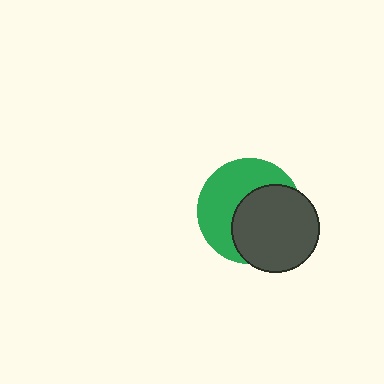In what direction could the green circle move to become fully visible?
The green circle could move toward the upper-left. That would shift it out from behind the dark gray circle entirely.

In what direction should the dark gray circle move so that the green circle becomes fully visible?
The dark gray circle should move toward the lower-right. That is the shortest direction to clear the overlap and leave the green circle fully visible.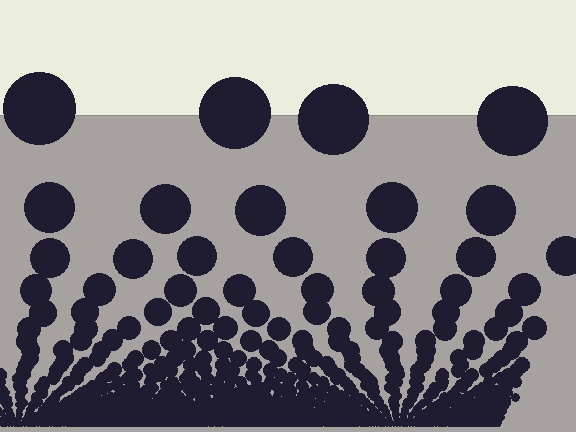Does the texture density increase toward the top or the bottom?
Density increases toward the bottom.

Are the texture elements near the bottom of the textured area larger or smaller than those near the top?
Smaller. The gradient is inverted — elements near the bottom are smaller and denser.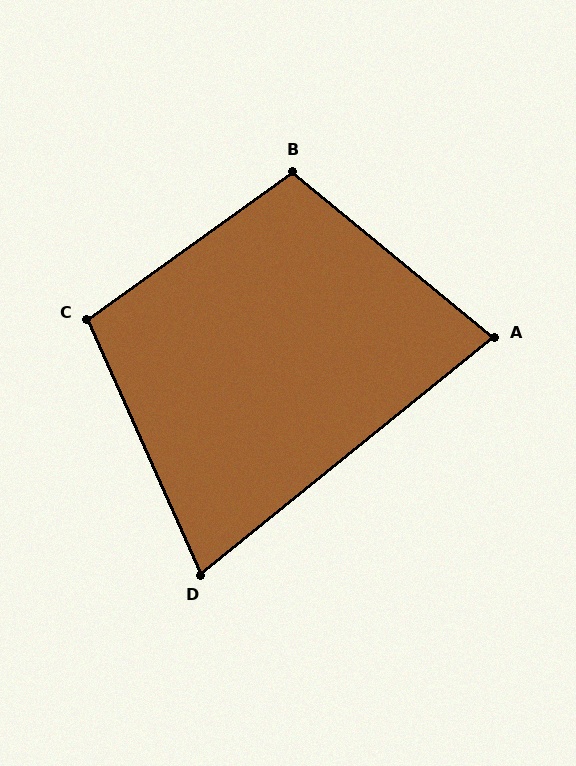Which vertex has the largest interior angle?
B, at approximately 105 degrees.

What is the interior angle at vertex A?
Approximately 78 degrees (acute).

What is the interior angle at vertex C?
Approximately 102 degrees (obtuse).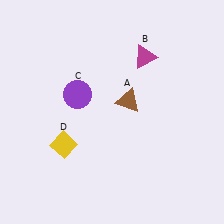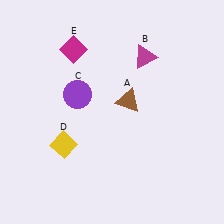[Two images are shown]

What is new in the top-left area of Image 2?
A magenta diamond (E) was added in the top-left area of Image 2.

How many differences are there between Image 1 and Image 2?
There is 1 difference between the two images.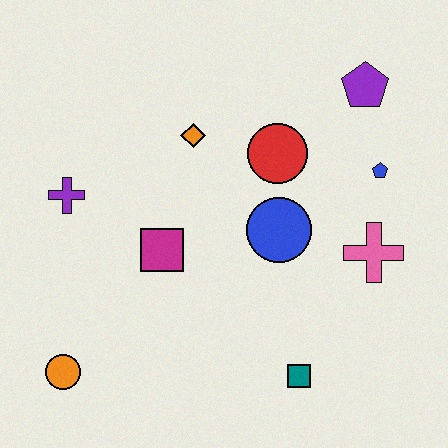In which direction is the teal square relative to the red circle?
The teal square is below the red circle.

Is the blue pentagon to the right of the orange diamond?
Yes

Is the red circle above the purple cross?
Yes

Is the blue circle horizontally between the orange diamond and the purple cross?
No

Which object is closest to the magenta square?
The purple cross is closest to the magenta square.